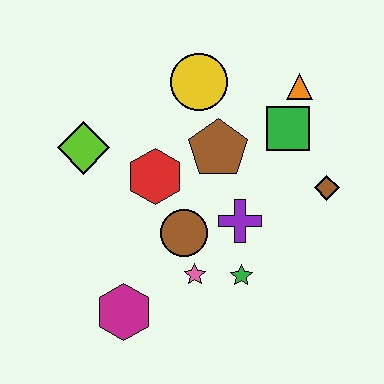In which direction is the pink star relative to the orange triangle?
The pink star is below the orange triangle.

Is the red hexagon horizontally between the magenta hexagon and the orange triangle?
Yes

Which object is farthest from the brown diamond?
The lime diamond is farthest from the brown diamond.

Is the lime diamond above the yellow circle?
No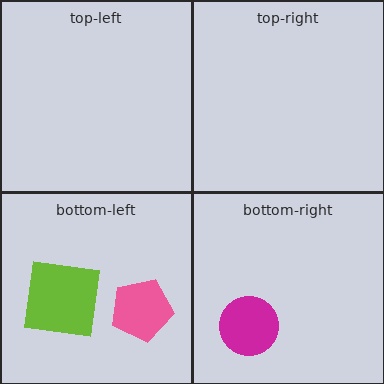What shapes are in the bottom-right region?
The magenta circle.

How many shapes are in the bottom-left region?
2.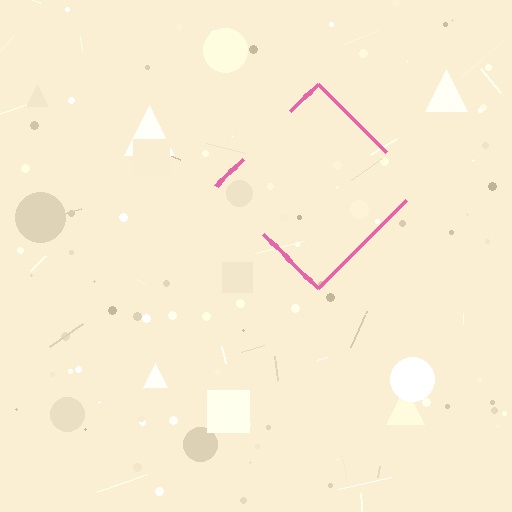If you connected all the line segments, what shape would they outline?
They would outline a diamond.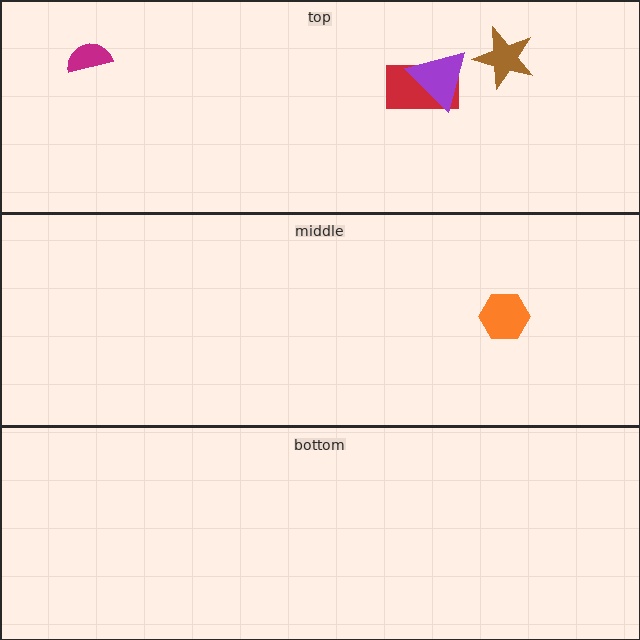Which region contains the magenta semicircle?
The top region.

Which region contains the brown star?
The top region.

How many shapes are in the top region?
4.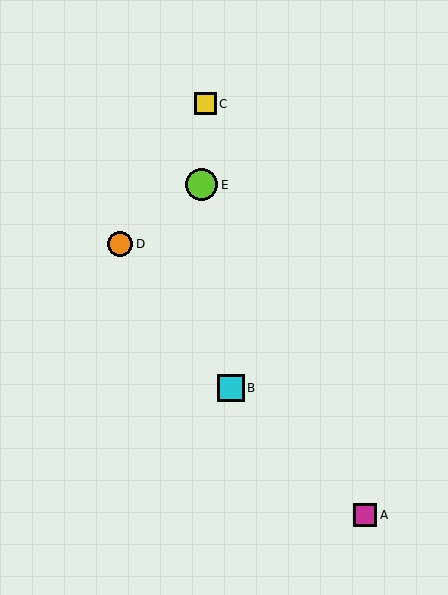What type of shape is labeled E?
Shape E is a lime circle.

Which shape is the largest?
The lime circle (labeled E) is the largest.